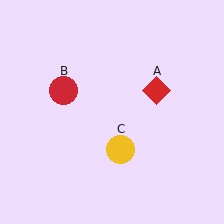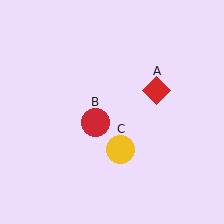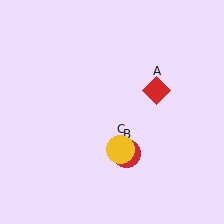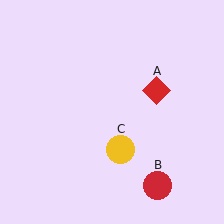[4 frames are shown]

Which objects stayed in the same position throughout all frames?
Red diamond (object A) and yellow circle (object C) remained stationary.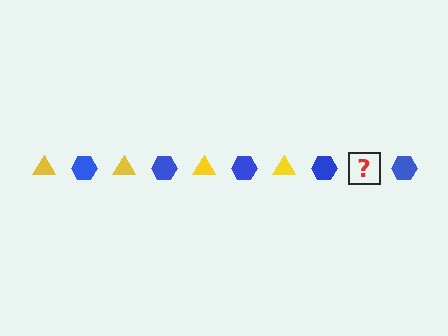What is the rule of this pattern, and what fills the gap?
The rule is that the pattern alternates between yellow triangle and blue hexagon. The gap should be filled with a yellow triangle.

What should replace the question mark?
The question mark should be replaced with a yellow triangle.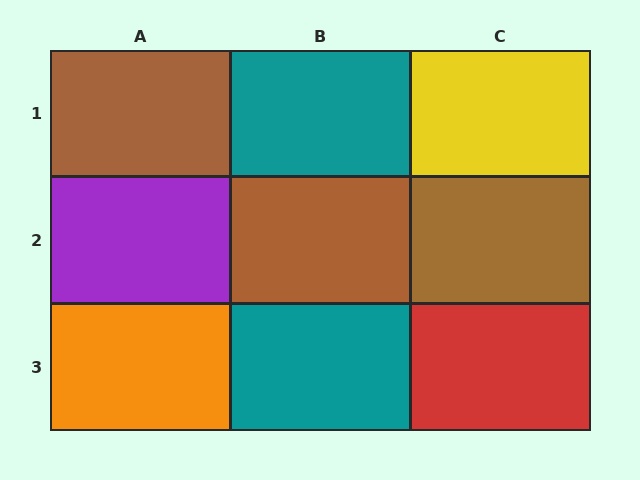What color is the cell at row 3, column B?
Teal.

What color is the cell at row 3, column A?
Orange.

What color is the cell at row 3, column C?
Red.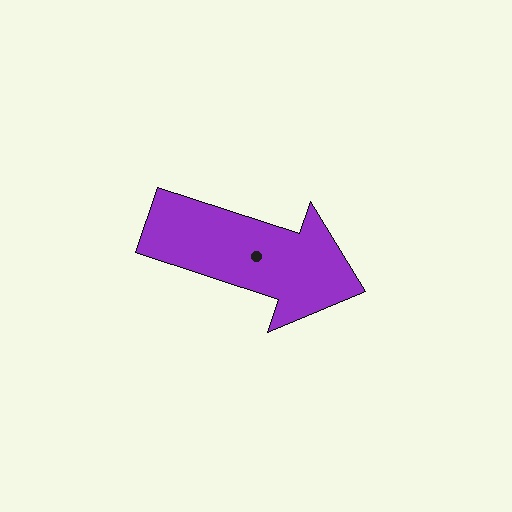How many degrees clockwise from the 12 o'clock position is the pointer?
Approximately 108 degrees.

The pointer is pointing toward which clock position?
Roughly 4 o'clock.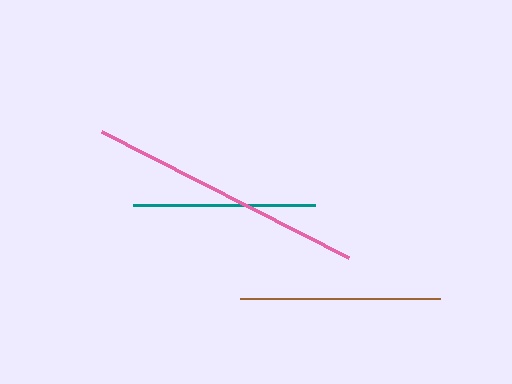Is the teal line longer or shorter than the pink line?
The pink line is longer than the teal line.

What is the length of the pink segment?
The pink segment is approximately 278 pixels long.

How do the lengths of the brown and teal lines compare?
The brown and teal lines are approximately the same length.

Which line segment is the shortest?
The teal line is the shortest at approximately 182 pixels.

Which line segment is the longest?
The pink line is the longest at approximately 278 pixels.